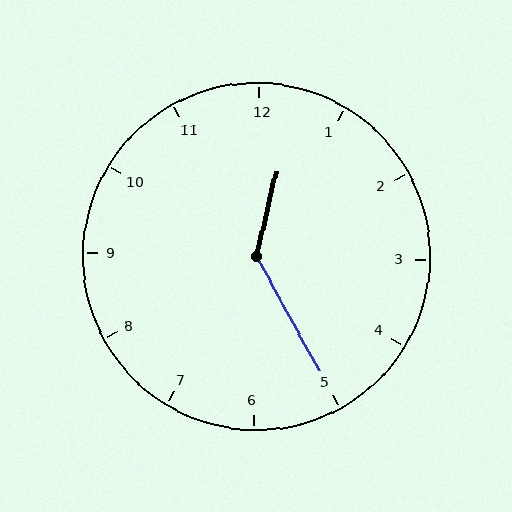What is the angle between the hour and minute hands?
Approximately 138 degrees.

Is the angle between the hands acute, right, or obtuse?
It is obtuse.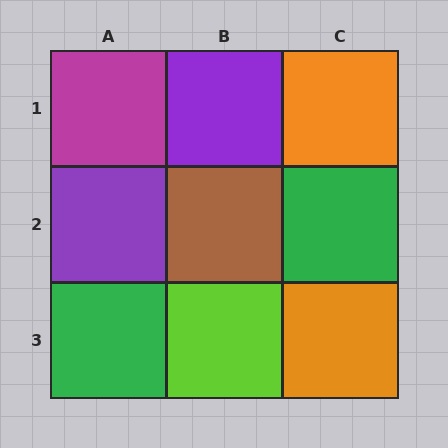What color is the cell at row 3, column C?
Orange.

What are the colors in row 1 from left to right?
Magenta, purple, orange.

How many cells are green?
2 cells are green.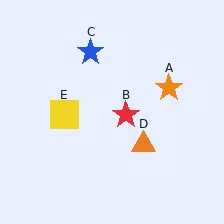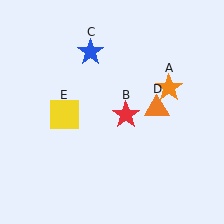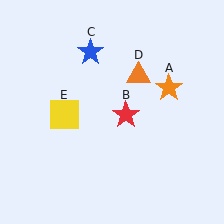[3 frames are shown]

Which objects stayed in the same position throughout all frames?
Orange star (object A) and red star (object B) and blue star (object C) and yellow square (object E) remained stationary.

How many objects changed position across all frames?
1 object changed position: orange triangle (object D).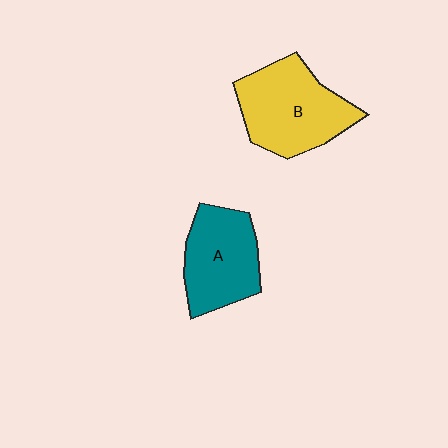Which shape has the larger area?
Shape B (yellow).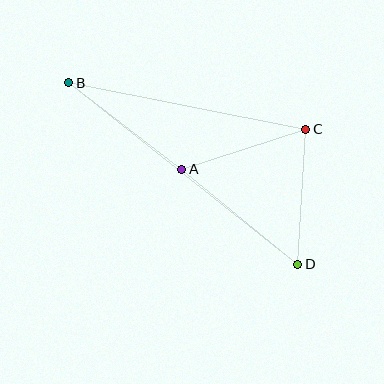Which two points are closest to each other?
Points A and C are closest to each other.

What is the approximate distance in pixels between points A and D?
The distance between A and D is approximately 150 pixels.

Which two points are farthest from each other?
Points B and D are farthest from each other.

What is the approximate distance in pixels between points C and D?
The distance between C and D is approximately 135 pixels.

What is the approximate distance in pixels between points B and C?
The distance between B and C is approximately 241 pixels.